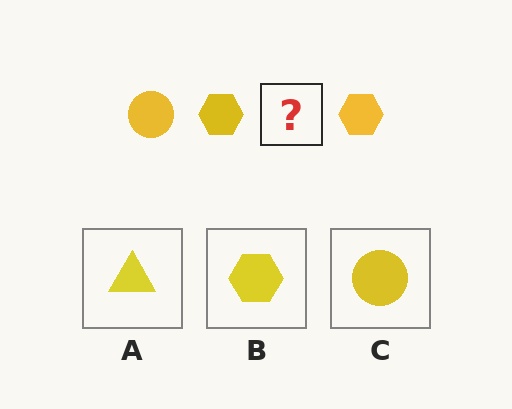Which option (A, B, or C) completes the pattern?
C.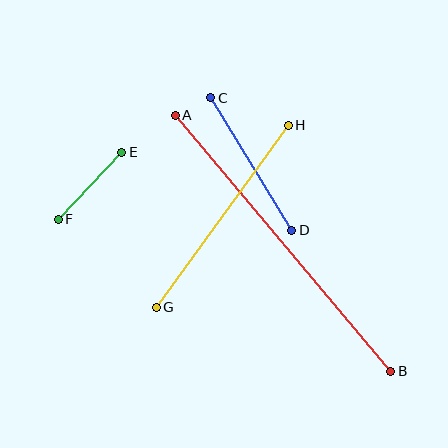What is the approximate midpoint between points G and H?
The midpoint is at approximately (222, 216) pixels.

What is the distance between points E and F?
The distance is approximately 93 pixels.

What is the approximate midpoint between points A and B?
The midpoint is at approximately (283, 243) pixels.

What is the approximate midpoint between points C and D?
The midpoint is at approximately (251, 164) pixels.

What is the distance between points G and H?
The distance is approximately 225 pixels.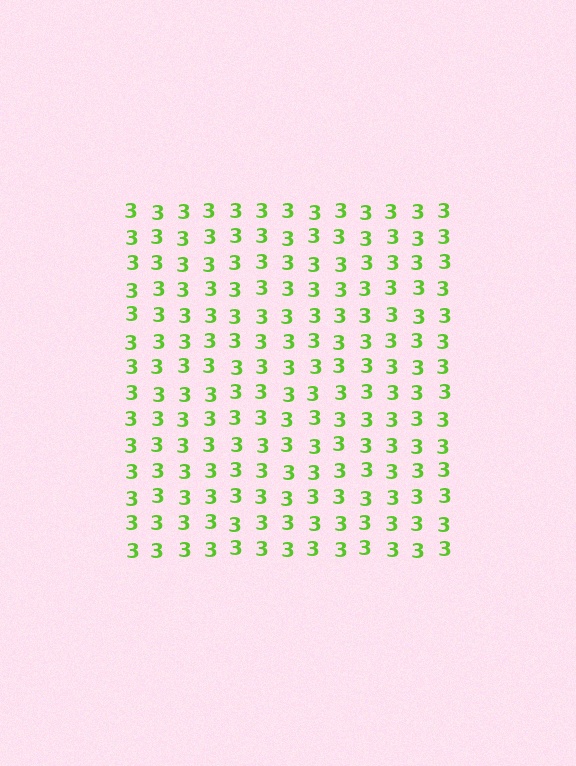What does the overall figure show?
The overall figure shows a square.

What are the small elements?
The small elements are digit 3's.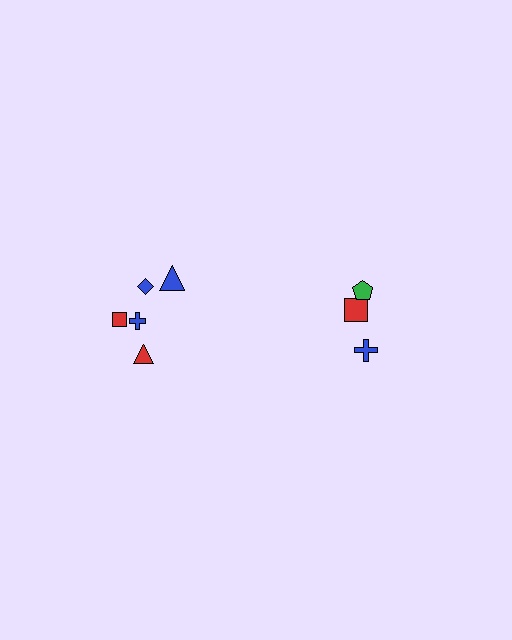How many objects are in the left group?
There are 5 objects.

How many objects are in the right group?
There are 3 objects.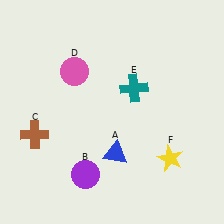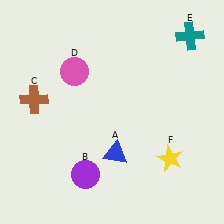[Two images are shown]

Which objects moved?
The objects that moved are: the brown cross (C), the teal cross (E).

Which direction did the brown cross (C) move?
The brown cross (C) moved up.